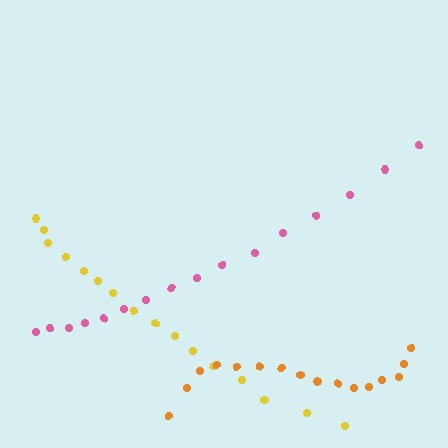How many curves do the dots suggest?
There are 3 distinct paths.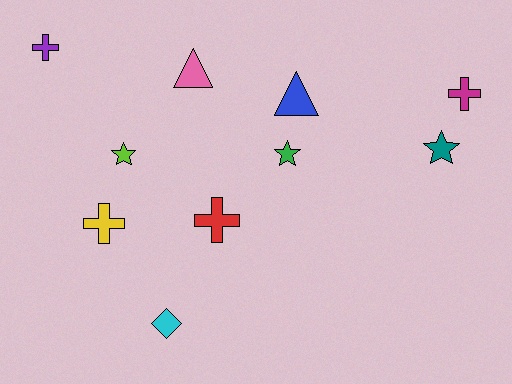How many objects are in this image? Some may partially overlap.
There are 10 objects.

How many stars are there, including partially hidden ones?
There are 3 stars.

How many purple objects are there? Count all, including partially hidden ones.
There is 1 purple object.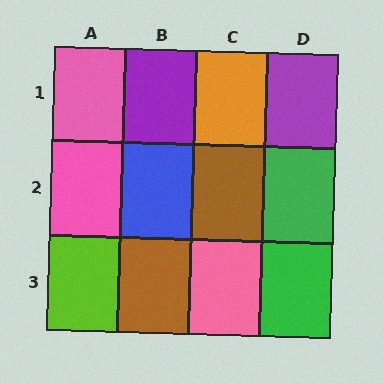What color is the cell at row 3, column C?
Pink.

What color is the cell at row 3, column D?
Green.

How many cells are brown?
2 cells are brown.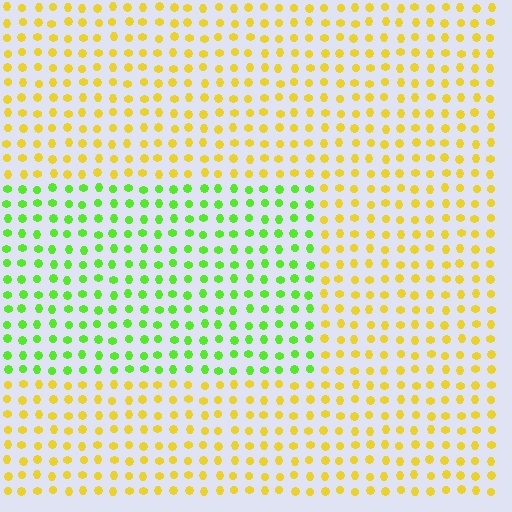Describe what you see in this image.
The image is filled with small yellow elements in a uniform arrangement. A rectangle-shaped region is visible where the elements are tinted to a slightly different hue, forming a subtle color boundary.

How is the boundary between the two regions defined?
The boundary is defined purely by a slight shift in hue (about 54 degrees). Spacing, size, and orientation are identical on both sides.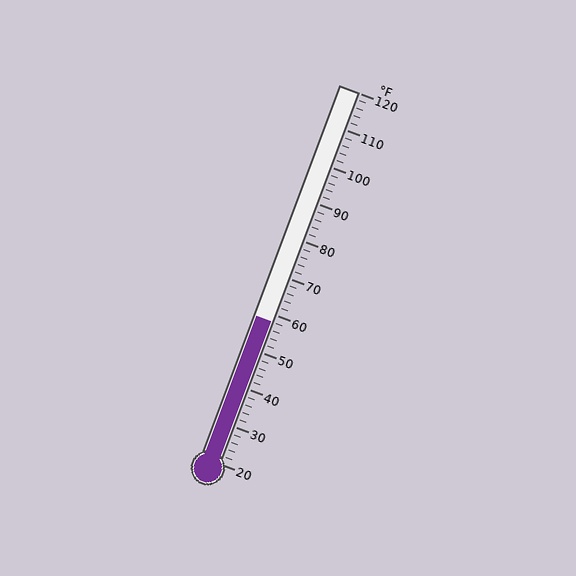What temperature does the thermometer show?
The thermometer shows approximately 58°F.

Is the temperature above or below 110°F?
The temperature is below 110°F.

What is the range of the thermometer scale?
The thermometer scale ranges from 20°F to 120°F.